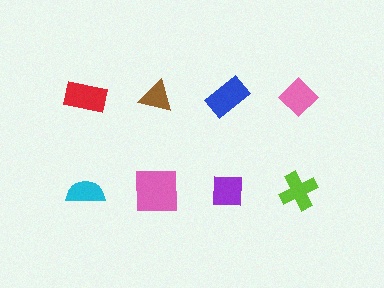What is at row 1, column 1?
A red rectangle.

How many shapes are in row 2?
4 shapes.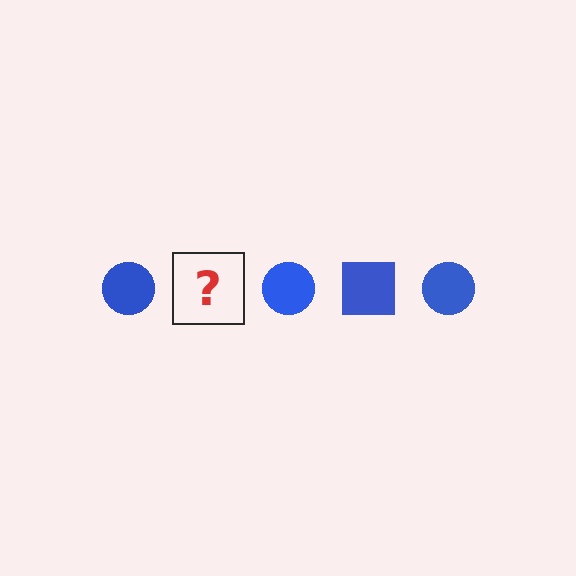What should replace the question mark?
The question mark should be replaced with a blue square.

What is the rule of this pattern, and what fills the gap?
The rule is that the pattern cycles through circle, square shapes in blue. The gap should be filled with a blue square.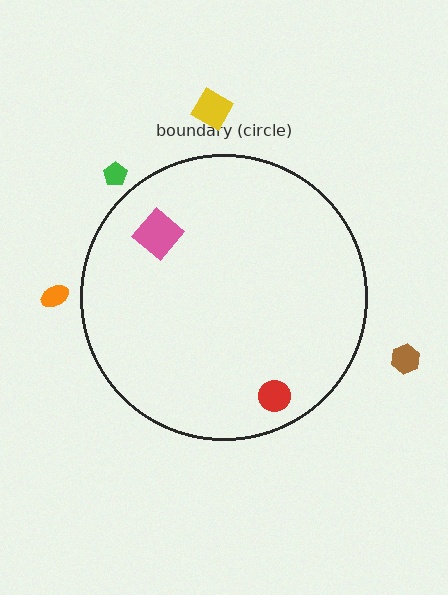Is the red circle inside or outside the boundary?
Inside.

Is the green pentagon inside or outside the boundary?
Outside.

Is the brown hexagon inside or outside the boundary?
Outside.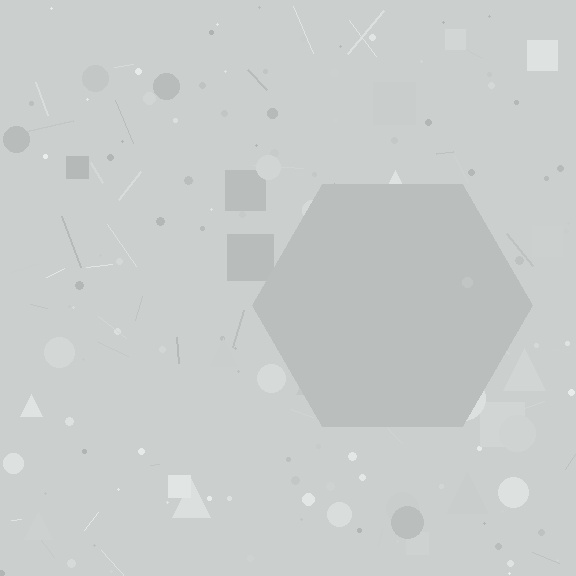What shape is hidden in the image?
A hexagon is hidden in the image.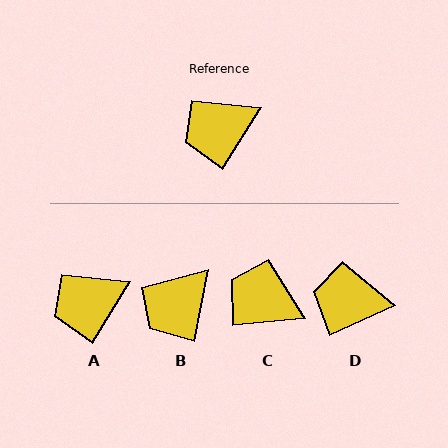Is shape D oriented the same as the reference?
No, it is off by about 34 degrees.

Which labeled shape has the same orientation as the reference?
A.